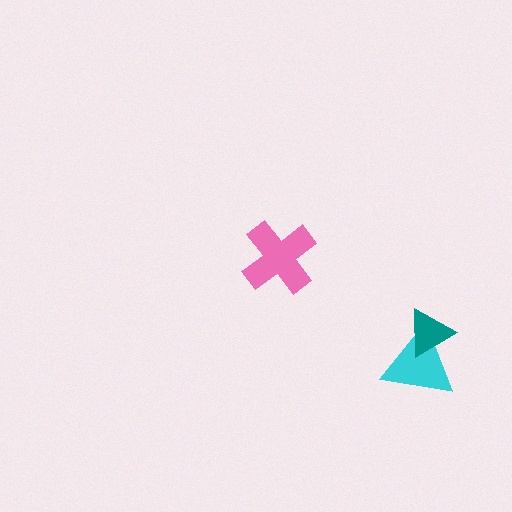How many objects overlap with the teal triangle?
1 object overlaps with the teal triangle.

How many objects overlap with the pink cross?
0 objects overlap with the pink cross.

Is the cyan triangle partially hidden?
Yes, it is partially covered by another shape.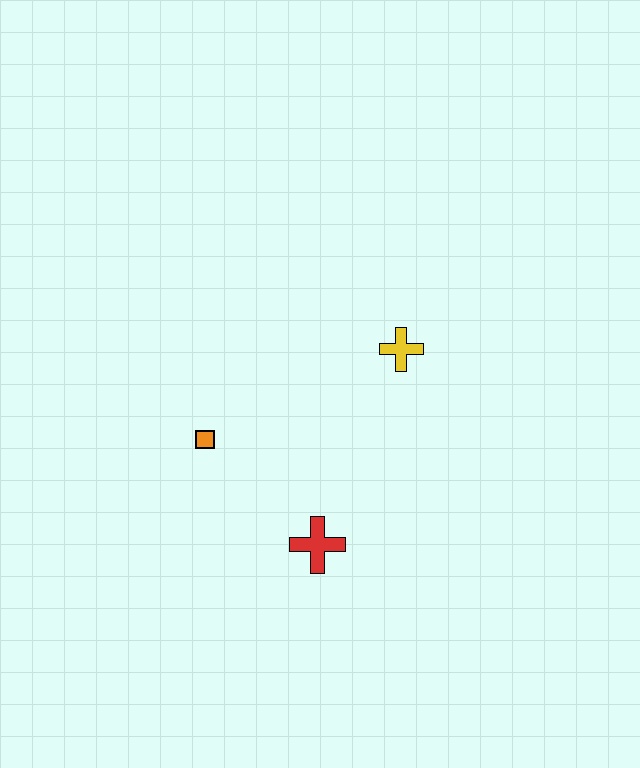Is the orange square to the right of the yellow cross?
No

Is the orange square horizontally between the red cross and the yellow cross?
No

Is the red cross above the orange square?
No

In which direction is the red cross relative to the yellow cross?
The red cross is below the yellow cross.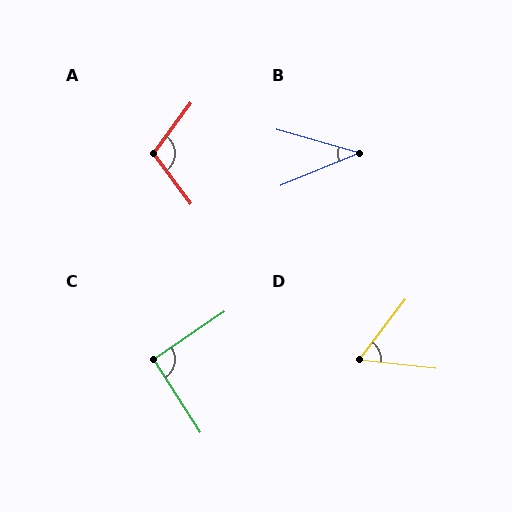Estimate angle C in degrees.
Approximately 92 degrees.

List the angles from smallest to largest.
B (39°), D (59°), C (92°), A (106°).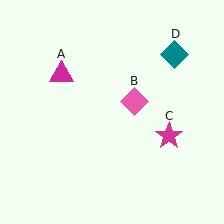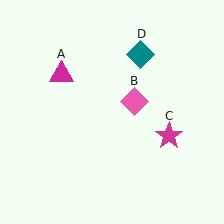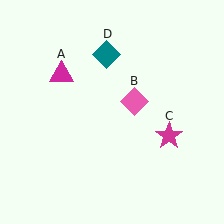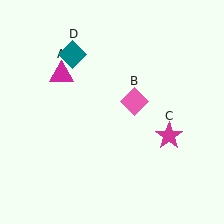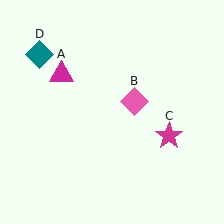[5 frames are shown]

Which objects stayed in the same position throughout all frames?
Magenta triangle (object A) and pink diamond (object B) and magenta star (object C) remained stationary.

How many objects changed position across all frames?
1 object changed position: teal diamond (object D).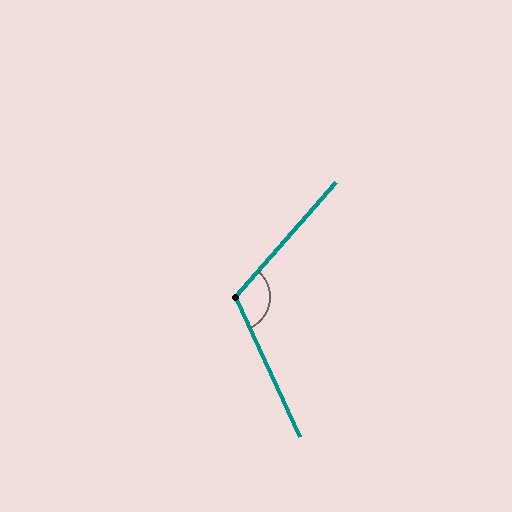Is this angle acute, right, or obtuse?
It is obtuse.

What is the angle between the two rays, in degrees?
Approximately 114 degrees.